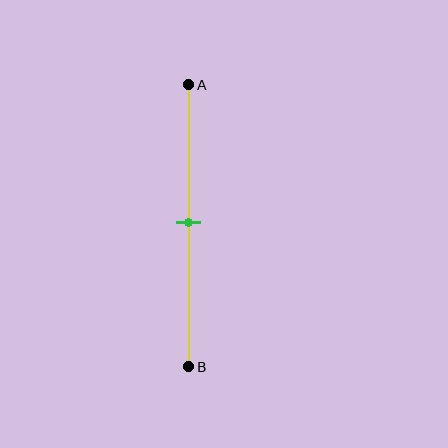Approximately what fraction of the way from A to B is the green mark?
The green mark is approximately 50% of the way from A to B.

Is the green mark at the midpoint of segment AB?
Yes, the mark is approximately at the midpoint.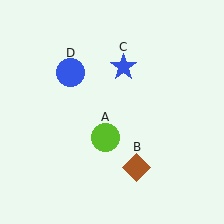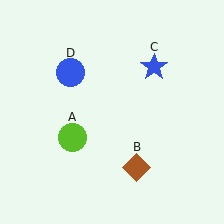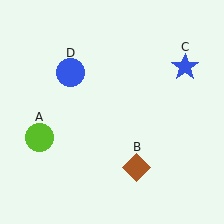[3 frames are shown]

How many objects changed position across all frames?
2 objects changed position: lime circle (object A), blue star (object C).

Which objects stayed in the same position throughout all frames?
Brown diamond (object B) and blue circle (object D) remained stationary.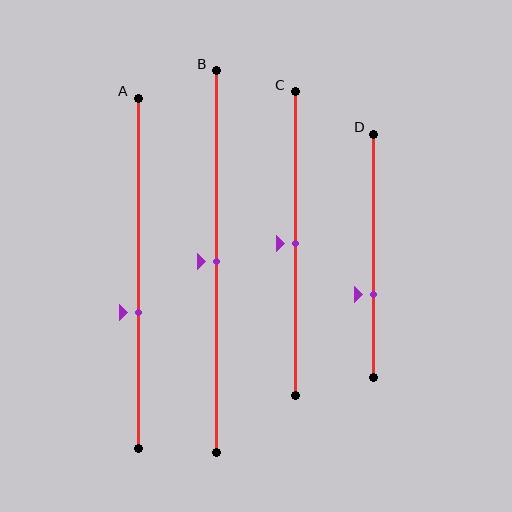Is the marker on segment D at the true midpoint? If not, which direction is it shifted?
No, the marker on segment D is shifted downward by about 16% of the segment length.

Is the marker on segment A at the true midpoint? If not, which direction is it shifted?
No, the marker on segment A is shifted downward by about 11% of the segment length.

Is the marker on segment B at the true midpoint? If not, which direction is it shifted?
Yes, the marker on segment B is at the true midpoint.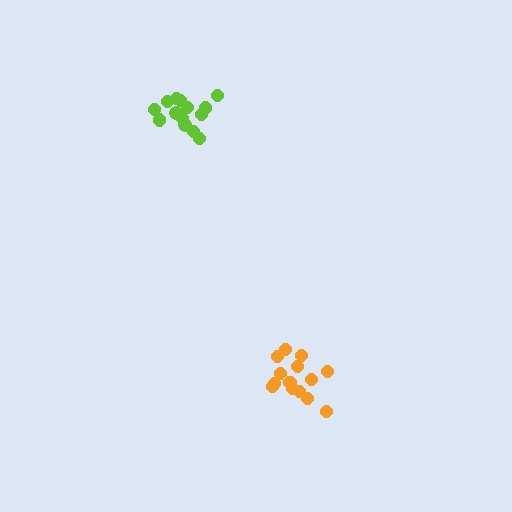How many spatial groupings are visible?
There are 2 spatial groupings.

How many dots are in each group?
Group 1: 14 dots, Group 2: 14 dots (28 total).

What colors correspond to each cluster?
The clusters are colored: orange, lime.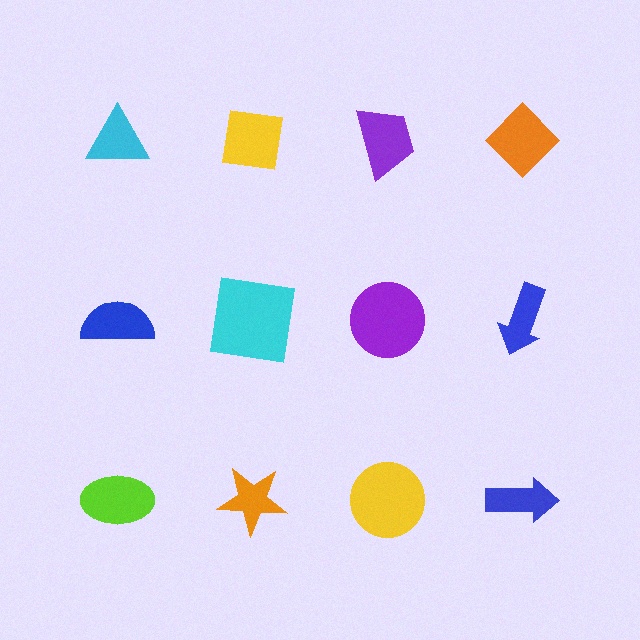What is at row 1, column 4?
An orange diamond.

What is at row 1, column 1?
A cyan triangle.